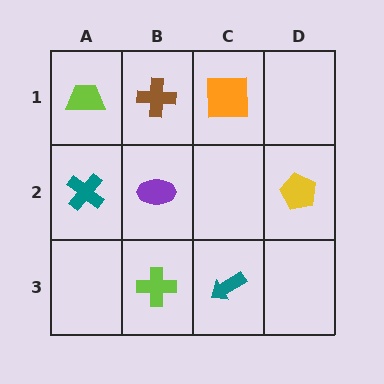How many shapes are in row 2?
3 shapes.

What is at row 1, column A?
A lime trapezoid.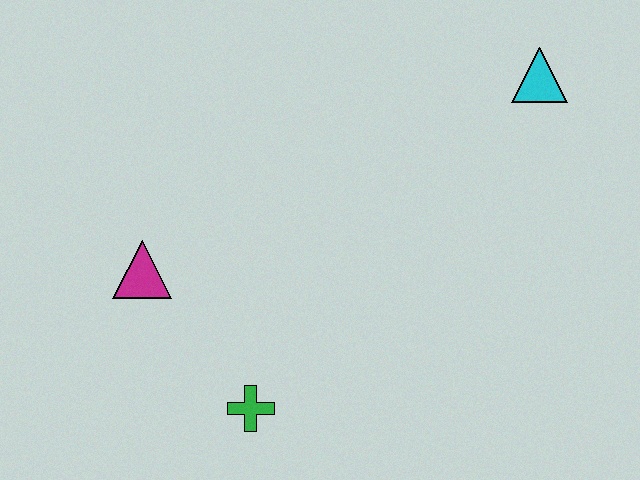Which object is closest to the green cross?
The magenta triangle is closest to the green cross.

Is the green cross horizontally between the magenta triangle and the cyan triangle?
Yes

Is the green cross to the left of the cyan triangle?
Yes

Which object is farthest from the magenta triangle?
The cyan triangle is farthest from the magenta triangle.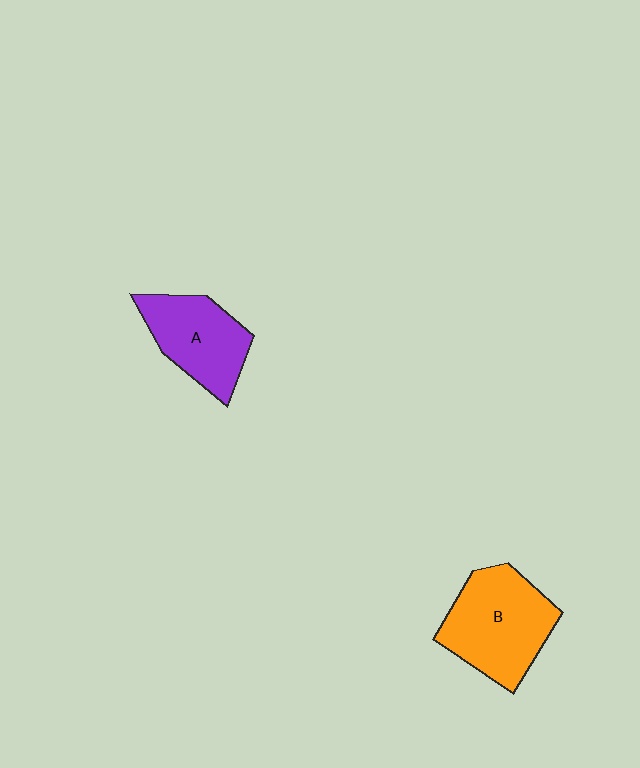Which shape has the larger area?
Shape B (orange).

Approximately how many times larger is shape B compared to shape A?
Approximately 1.3 times.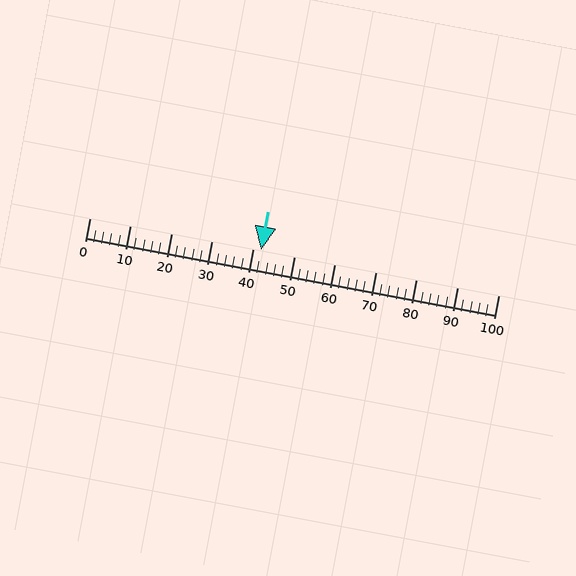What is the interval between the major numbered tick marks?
The major tick marks are spaced 10 units apart.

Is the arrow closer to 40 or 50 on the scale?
The arrow is closer to 40.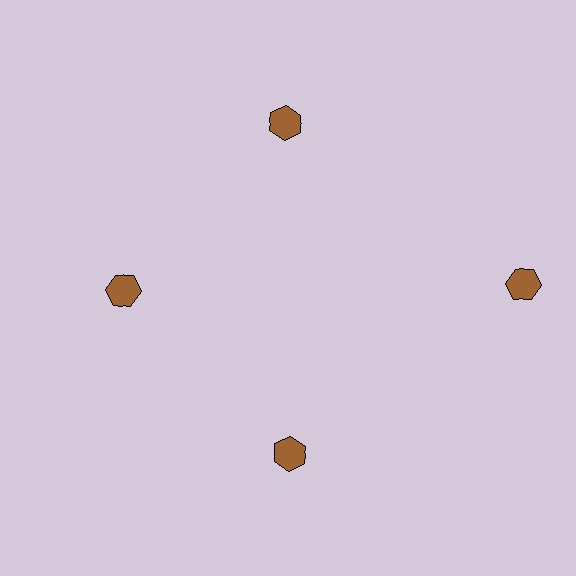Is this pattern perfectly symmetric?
No. The 4 brown hexagons are arranged in a ring, but one element near the 3 o'clock position is pushed outward from the center, breaking the 4-fold rotational symmetry.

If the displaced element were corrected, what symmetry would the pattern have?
It would have 4-fold rotational symmetry — the pattern would map onto itself every 90 degrees.